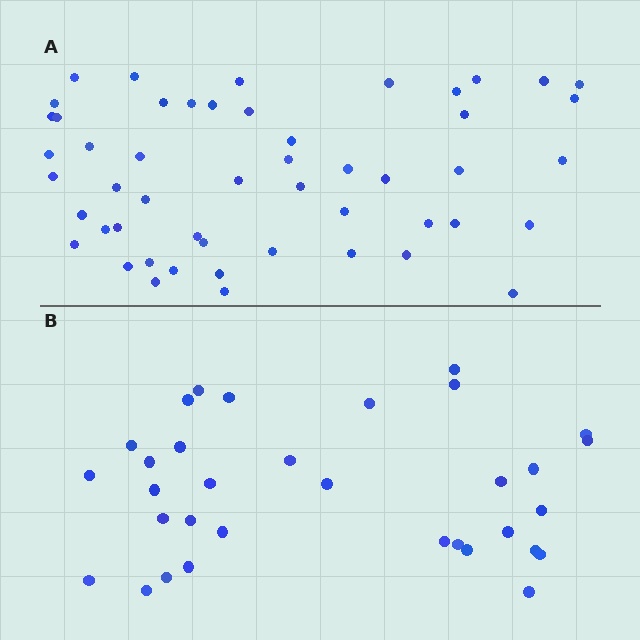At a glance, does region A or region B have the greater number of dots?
Region A (the top region) has more dots.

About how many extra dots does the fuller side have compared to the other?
Region A has approximately 20 more dots than region B.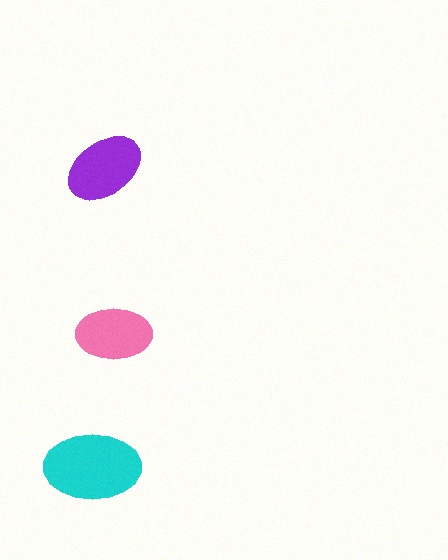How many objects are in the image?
There are 3 objects in the image.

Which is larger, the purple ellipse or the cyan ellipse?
The cyan one.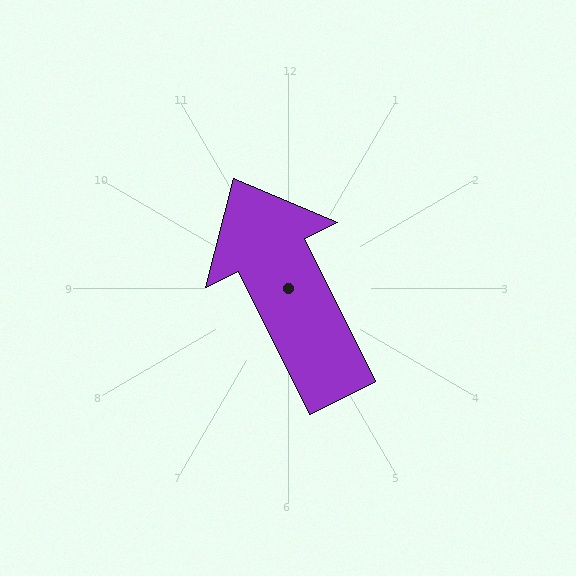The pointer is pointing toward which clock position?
Roughly 11 o'clock.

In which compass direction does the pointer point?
Northwest.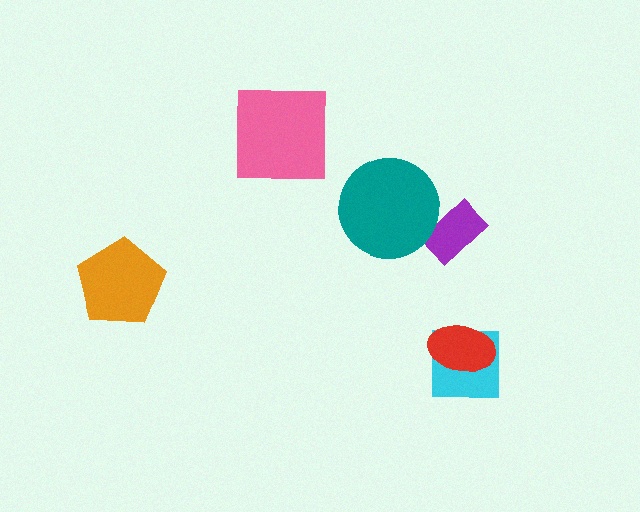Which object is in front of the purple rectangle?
The teal circle is in front of the purple rectangle.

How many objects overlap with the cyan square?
1 object overlaps with the cyan square.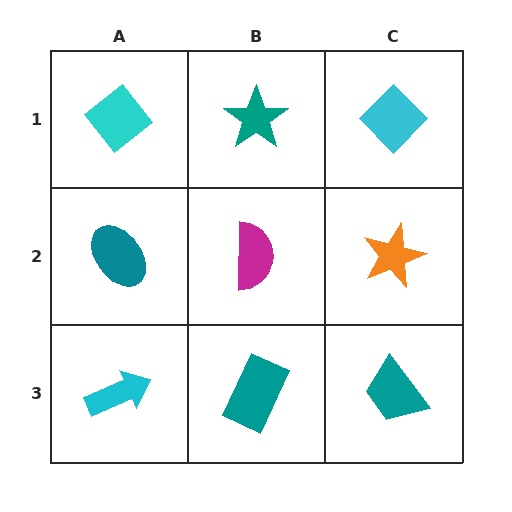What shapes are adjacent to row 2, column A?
A cyan diamond (row 1, column A), a cyan arrow (row 3, column A), a magenta semicircle (row 2, column B).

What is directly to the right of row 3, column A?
A teal rectangle.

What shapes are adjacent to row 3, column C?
An orange star (row 2, column C), a teal rectangle (row 3, column B).